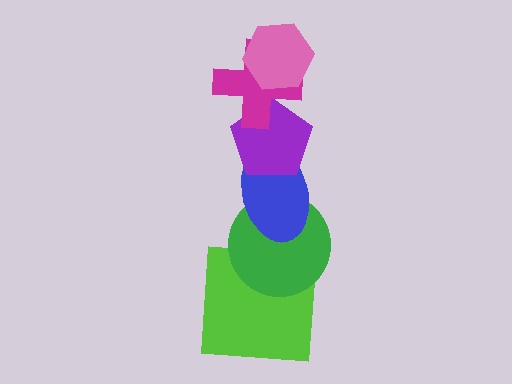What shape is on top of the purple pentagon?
The magenta cross is on top of the purple pentagon.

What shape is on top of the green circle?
The blue ellipse is on top of the green circle.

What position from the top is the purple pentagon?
The purple pentagon is 3rd from the top.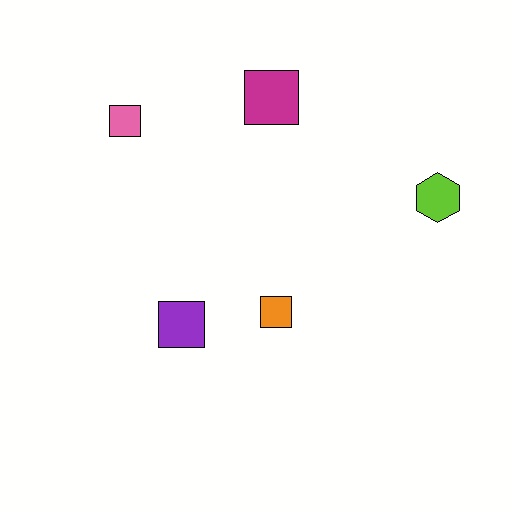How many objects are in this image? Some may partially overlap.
There are 5 objects.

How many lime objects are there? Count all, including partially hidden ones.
There is 1 lime object.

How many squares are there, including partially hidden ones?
There are 4 squares.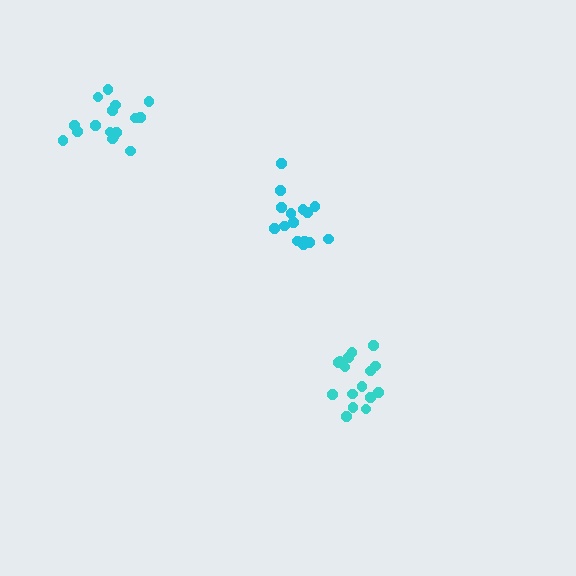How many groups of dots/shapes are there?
There are 3 groups.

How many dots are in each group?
Group 1: 16 dots, Group 2: 16 dots, Group 3: 15 dots (47 total).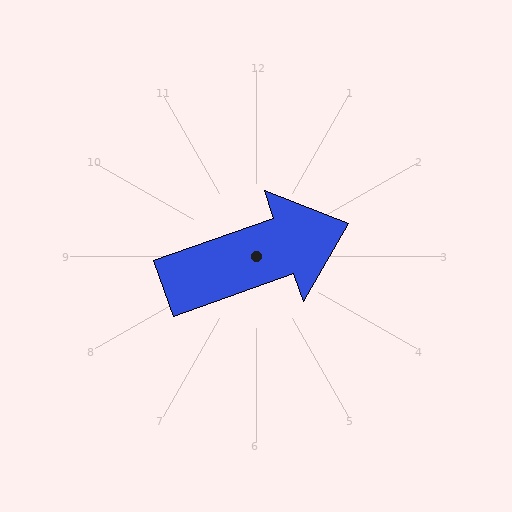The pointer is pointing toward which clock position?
Roughly 2 o'clock.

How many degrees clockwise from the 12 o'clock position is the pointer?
Approximately 71 degrees.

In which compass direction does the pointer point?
East.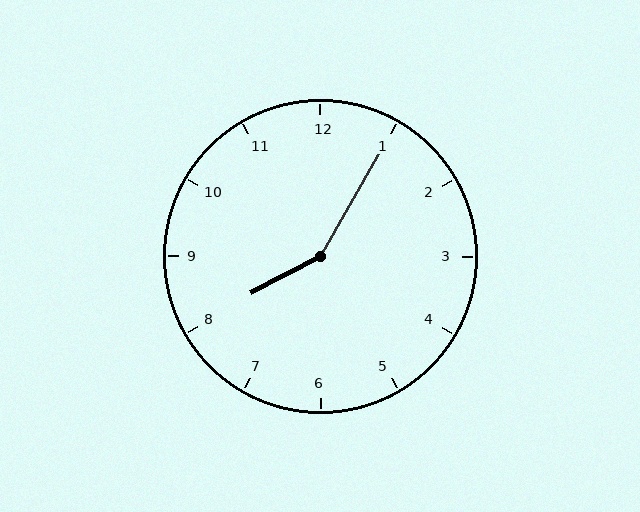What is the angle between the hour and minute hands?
Approximately 148 degrees.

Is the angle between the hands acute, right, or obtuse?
It is obtuse.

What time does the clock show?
8:05.